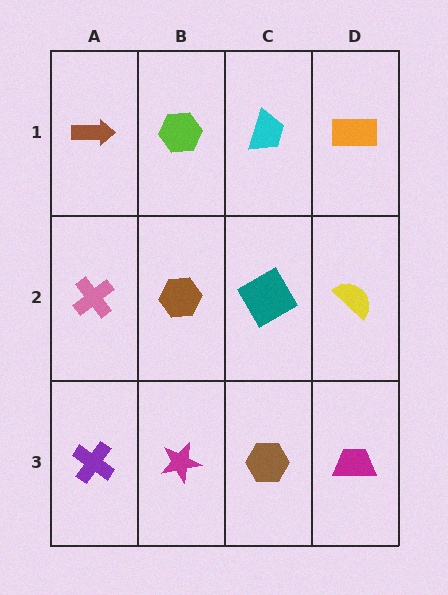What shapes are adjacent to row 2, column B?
A lime hexagon (row 1, column B), a magenta star (row 3, column B), a pink cross (row 2, column A), a teal square (row 2, column C).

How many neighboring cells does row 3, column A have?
2.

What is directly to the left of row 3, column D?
A brown hexagon.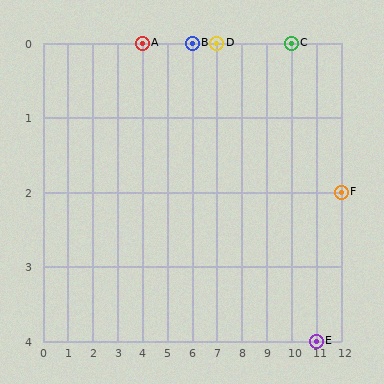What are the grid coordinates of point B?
Point B is at grid coordinates (6, 0).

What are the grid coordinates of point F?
Point F is at grid coordinates (12, 2).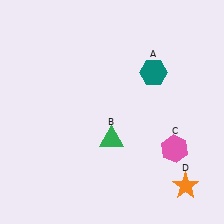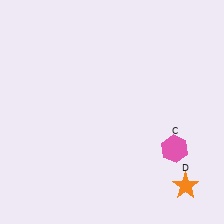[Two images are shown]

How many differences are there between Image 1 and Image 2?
There are 2 differences between the two images.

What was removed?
The teal hexagon (A), the green triangle (B) were removed in Image 2.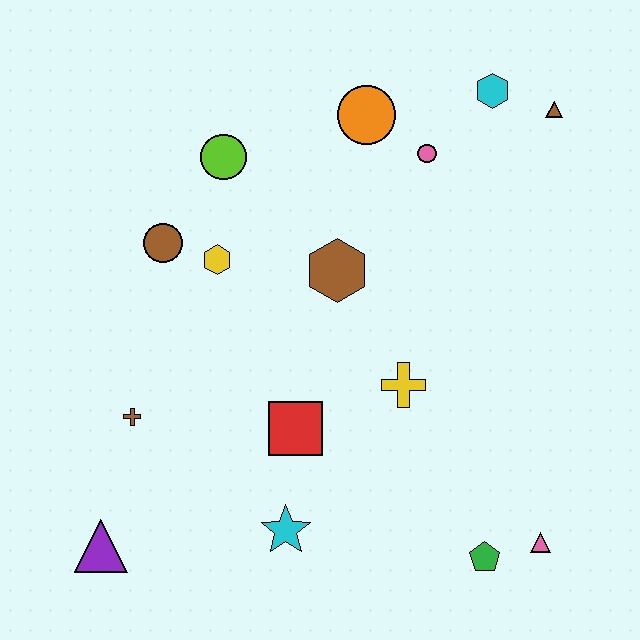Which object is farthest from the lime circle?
The pink triangle is farthest from the lime circle.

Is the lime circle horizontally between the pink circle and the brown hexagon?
No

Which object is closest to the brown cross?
The purple triangle is closest to the brown cross.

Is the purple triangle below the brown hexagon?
Yes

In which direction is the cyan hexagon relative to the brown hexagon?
The cyan hexagon is above the brown hexagon.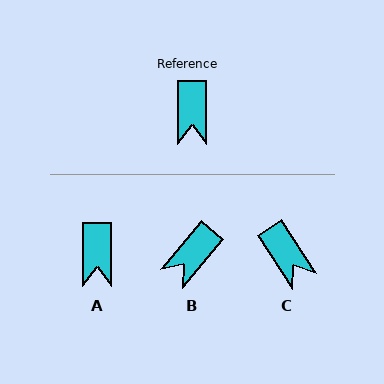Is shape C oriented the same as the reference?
No, it is off by about 33 degrees.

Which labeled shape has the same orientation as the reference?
A.